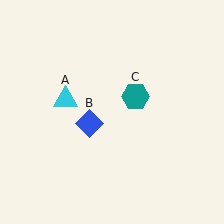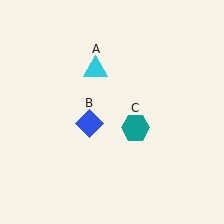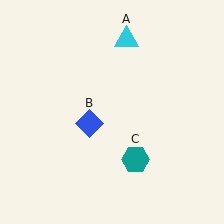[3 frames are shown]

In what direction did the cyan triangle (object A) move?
The cyan triangle (object A) moved up and to the right.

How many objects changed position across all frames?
2 objects changed position: cyan triangle (object A), teal hexagon (object C).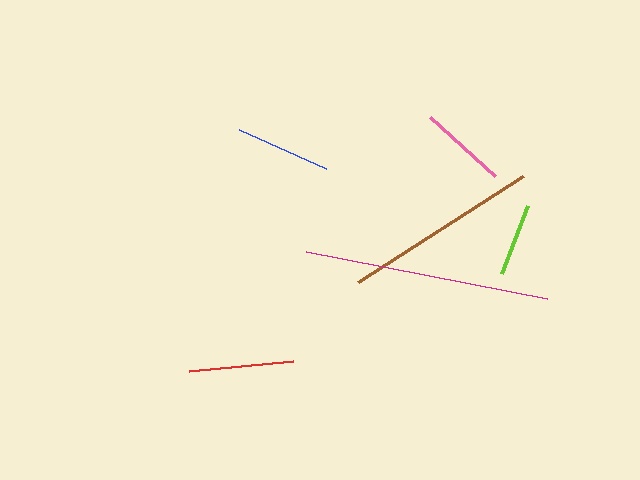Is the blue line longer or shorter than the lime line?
The blue line is longer than the lime line.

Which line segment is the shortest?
The lime line is the shortest at approximately 73 pixels.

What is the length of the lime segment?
The lime segment is approximately 73 pixels long.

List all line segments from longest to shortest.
From longest to shortest: magenta, brown, red, blue, pink, lime.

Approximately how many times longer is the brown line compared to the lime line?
The brown line is approximately 2.7 times the length of the lime line.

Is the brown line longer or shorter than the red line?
The brown line is longer than the red line.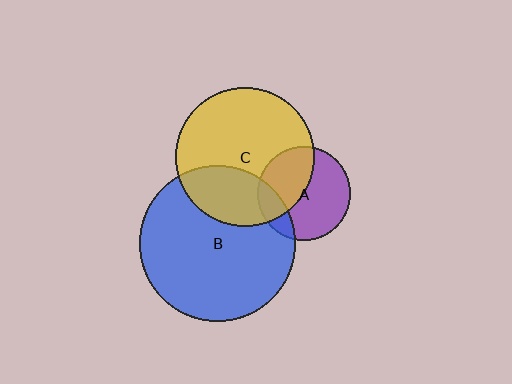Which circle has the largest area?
Circle B (blue).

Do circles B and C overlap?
Yes.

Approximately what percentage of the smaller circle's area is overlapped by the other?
Approximately 30%.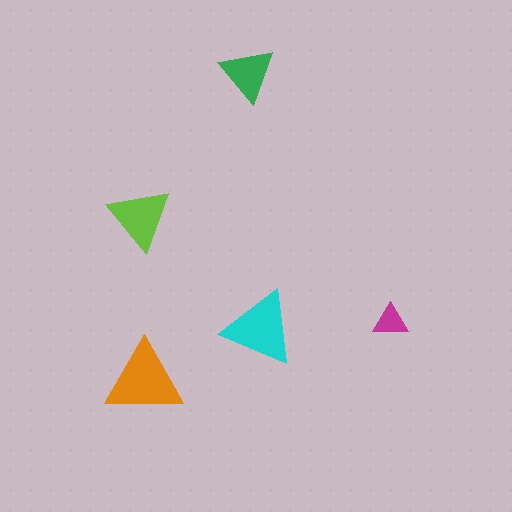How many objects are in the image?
There are 5 objects in the image.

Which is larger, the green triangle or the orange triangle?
The orange one.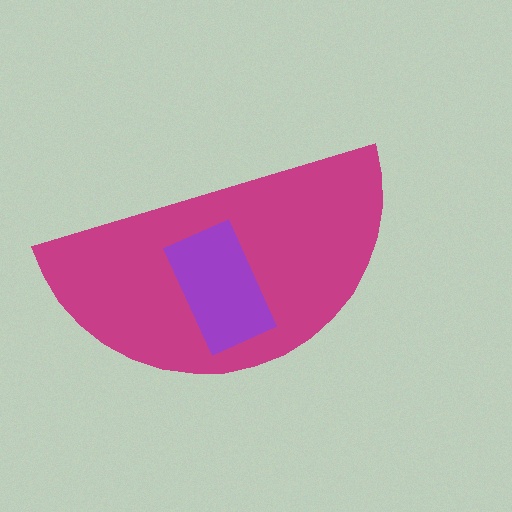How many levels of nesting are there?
2.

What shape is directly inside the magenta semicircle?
The purple rectangle.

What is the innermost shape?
The purple rectangle.